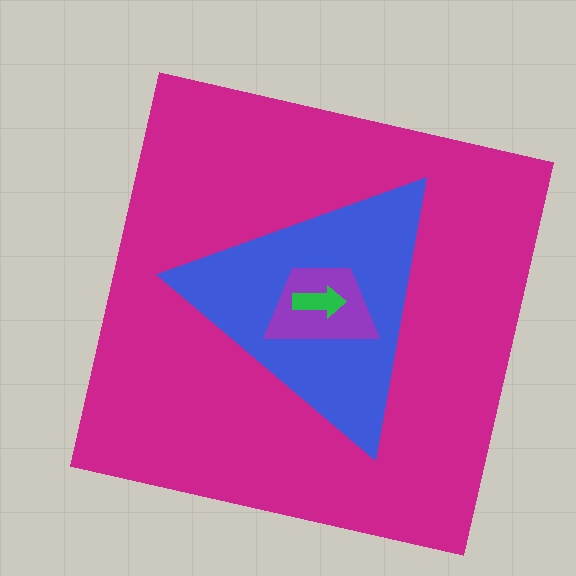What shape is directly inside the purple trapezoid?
The green arrow.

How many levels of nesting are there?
4.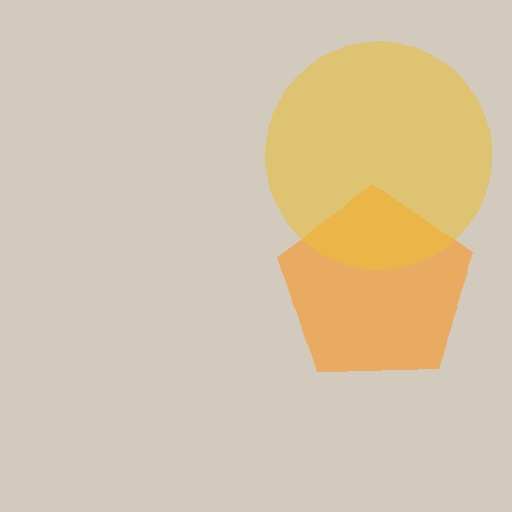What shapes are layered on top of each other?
The layered shapes are: an orange pentagon, a yellow circle.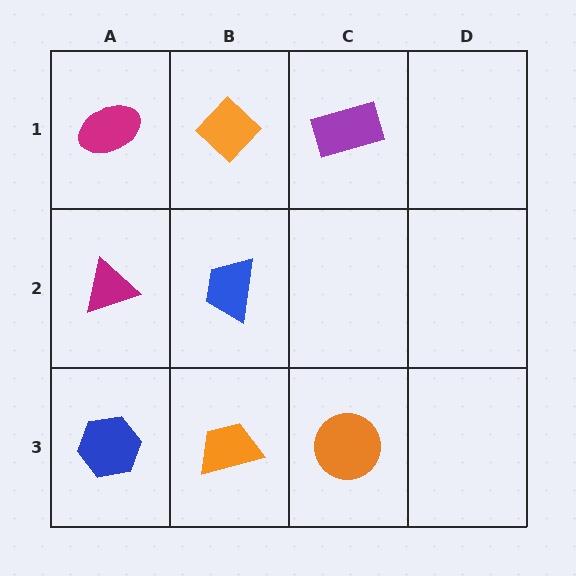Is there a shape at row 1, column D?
No, that cell is empty.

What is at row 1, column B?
An orange diamond.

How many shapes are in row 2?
2 shapes.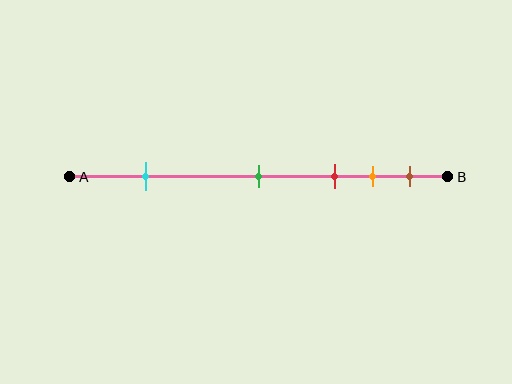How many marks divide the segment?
There are 5 marks dividing the segment.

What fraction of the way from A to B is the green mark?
The green mark is approximately 50% (0.5) of the way from A to B.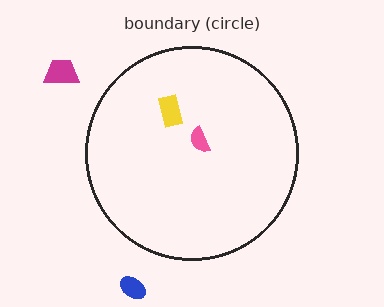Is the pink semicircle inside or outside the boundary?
Inside.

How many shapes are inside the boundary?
2 inside, 2 outside.